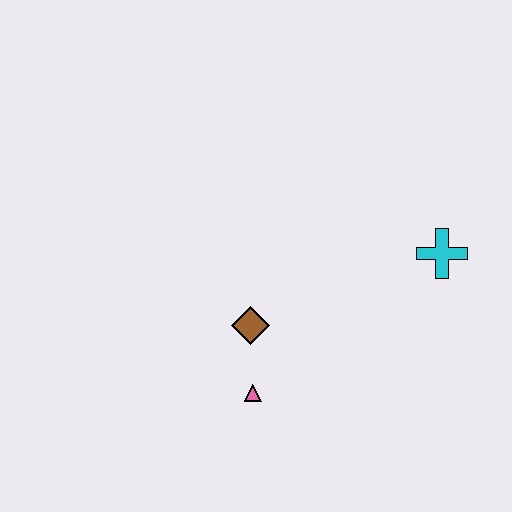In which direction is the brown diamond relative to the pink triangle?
The brown diamond is above the pink triangle.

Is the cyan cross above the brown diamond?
Yes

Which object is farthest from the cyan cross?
The pink triangle is farthest from the cyan cross.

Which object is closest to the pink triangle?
The brown diamond is closest to the pink triangle.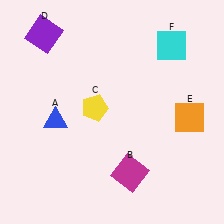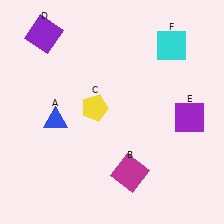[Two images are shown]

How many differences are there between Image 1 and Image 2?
There is 1 difference between the two images.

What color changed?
The square (E) changed from orange in Image 1 to purple in Image 2.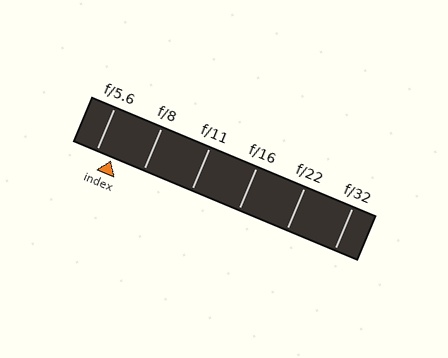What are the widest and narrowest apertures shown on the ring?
The widest aperture shown is f/5.6 and the narrowest is f/32.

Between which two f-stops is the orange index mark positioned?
The index mark is between f/5.6 and f/8.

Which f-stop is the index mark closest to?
The index mark is closest to f/5.6.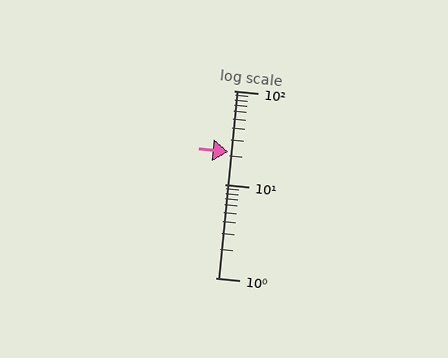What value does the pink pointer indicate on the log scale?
The pointer indicates approximately 22.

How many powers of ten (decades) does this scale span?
The scale spans 2 decades, from 1 to 100.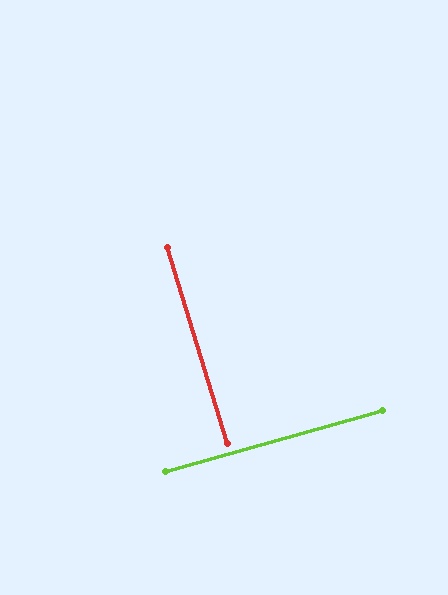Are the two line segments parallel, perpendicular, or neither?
Perpendicular — they meet at approximately 89°.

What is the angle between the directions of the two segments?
Approximately 89 degrees.